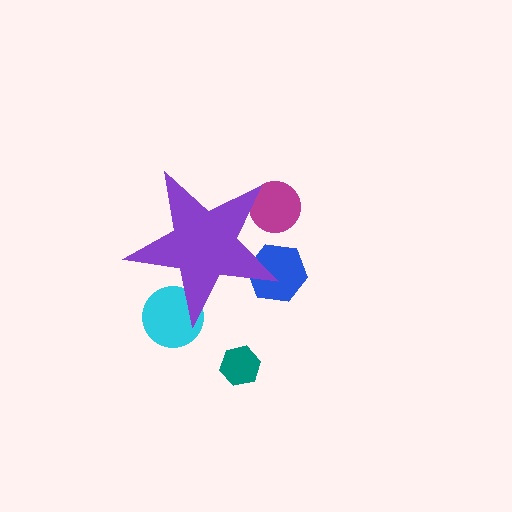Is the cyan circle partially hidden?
Yes, the cyan circle is partially hidden behind the purple star.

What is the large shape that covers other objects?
A purple star.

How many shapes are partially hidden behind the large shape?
3 shapes are partially hidden.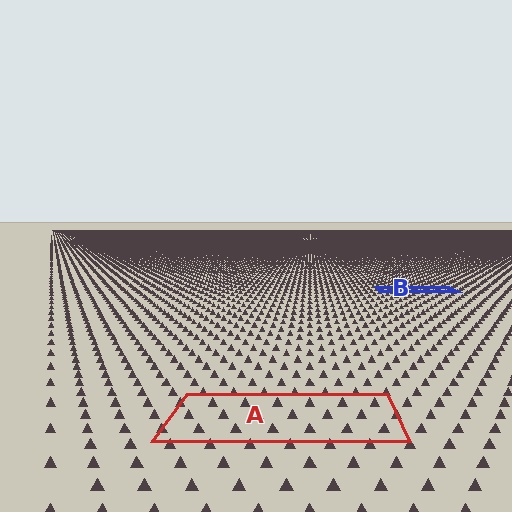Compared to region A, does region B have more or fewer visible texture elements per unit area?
Region B has more texture elements per unit area — they are packed more densely because it is farther away.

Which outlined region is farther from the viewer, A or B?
Region B is farther from the viewer — the texture elements inside it appear smaller and more densely packed.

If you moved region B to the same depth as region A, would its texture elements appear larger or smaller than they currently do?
They would appear larger. At a closer depth, the same texture elements are projected at a bigger on-screen size.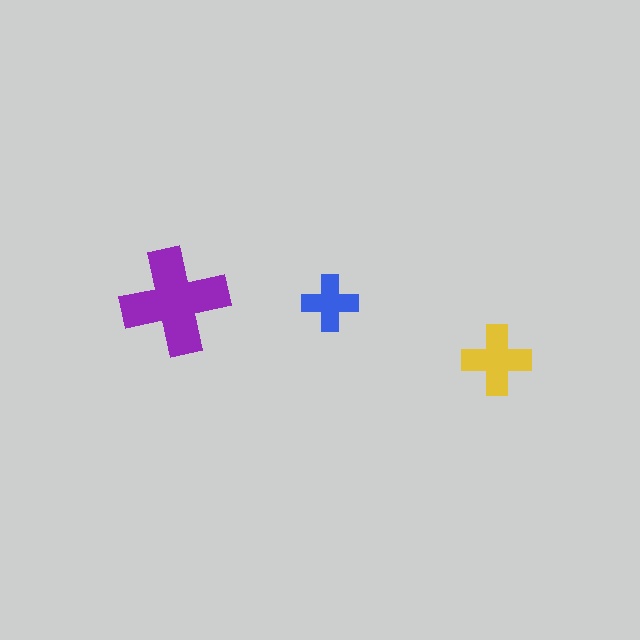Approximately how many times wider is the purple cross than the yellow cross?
About 1.5 times wider.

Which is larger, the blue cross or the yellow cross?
The yellow one.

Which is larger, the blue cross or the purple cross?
The purple one.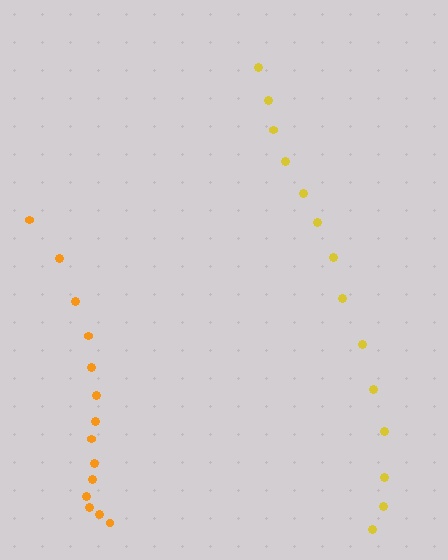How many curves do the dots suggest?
There are 2 distinct paths.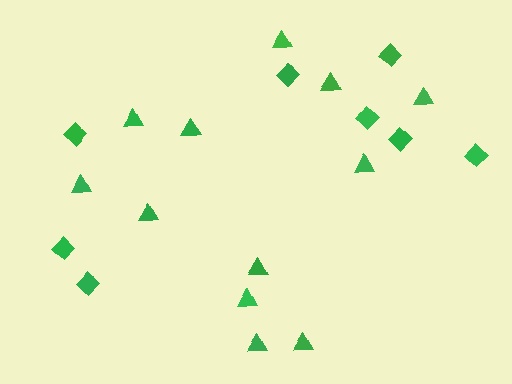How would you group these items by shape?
There are 2 groups: one group of triangles (12) and one group of diamonds (8).